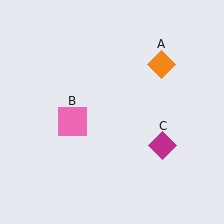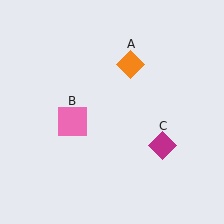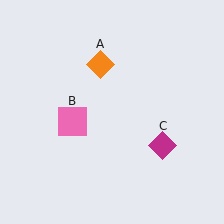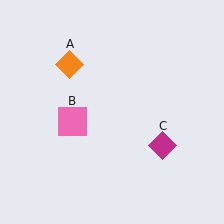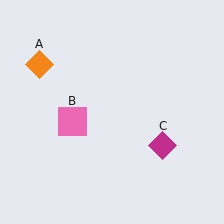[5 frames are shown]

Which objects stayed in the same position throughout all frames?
Pink square (object B) and magenta diamond (object C) remained stationary.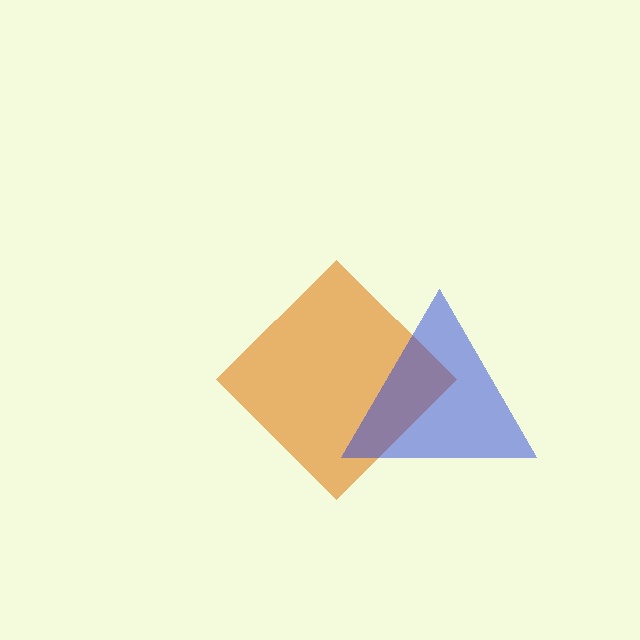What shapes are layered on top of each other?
The layered shapes are: an orange diamond, a blue triangle.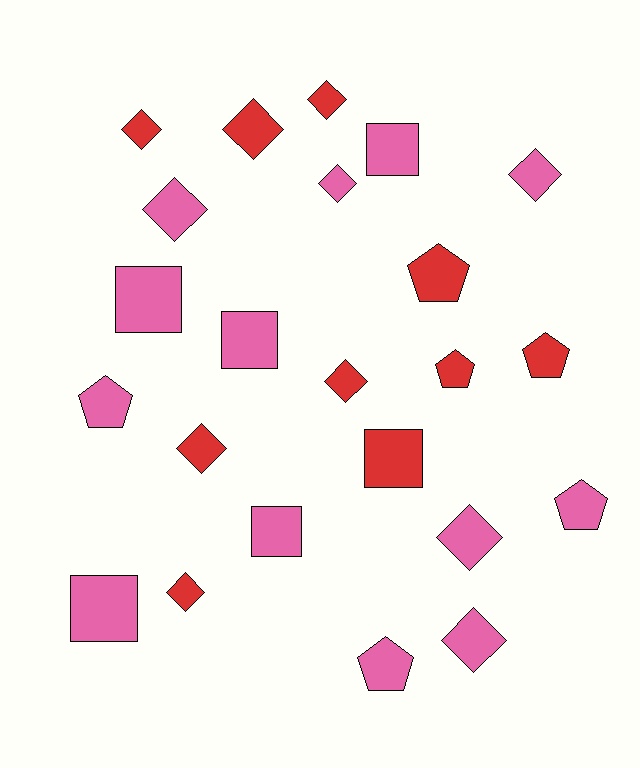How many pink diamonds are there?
There are 5 pink diamonds.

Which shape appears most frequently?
Diamond, with 11 objects.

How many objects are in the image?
There are 23 objects.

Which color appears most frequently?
Pink, with 13 objects.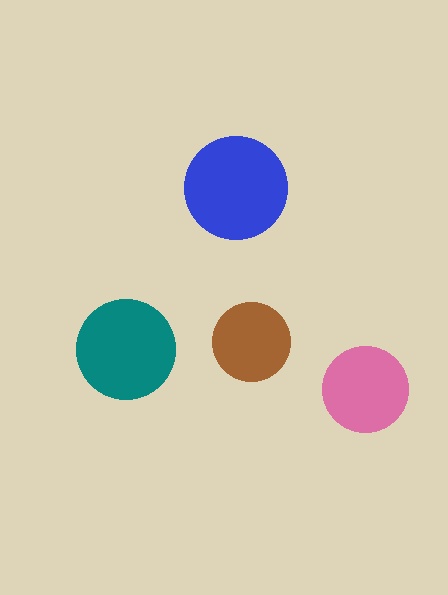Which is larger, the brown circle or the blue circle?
The blue one.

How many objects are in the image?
There are 4 objects in the image.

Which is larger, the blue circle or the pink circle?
The blue one.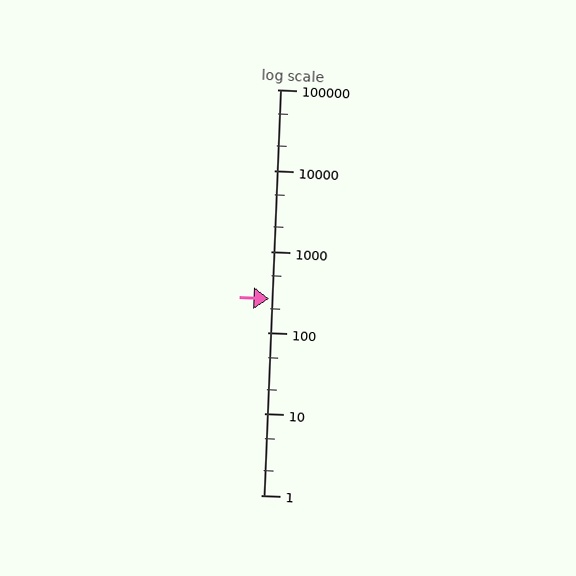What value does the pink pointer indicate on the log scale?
The pointer indicates approximately 260.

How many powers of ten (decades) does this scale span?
The scale spans 5 decades, from 1 to 100000.